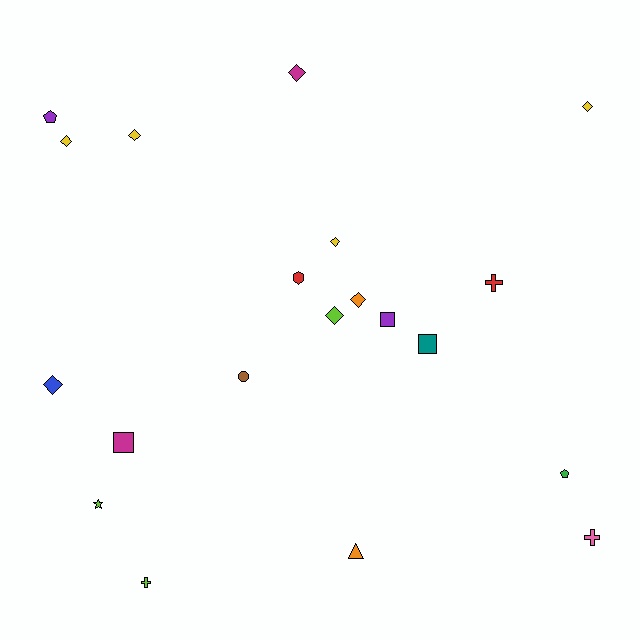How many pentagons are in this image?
There are 2 pentagons.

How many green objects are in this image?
There is 1 green object.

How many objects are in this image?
There are 20 objects.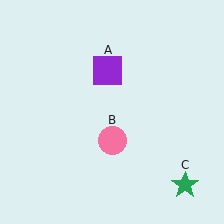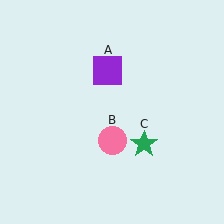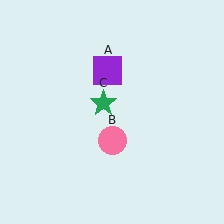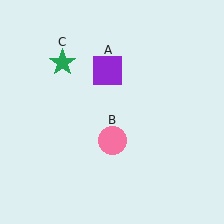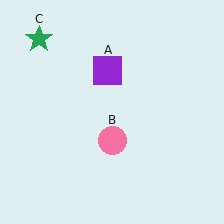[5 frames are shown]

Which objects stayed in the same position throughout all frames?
Purple square (object A) and pink circle (object B) remained stationary.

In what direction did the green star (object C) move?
The green star (object C) moved up and to the left.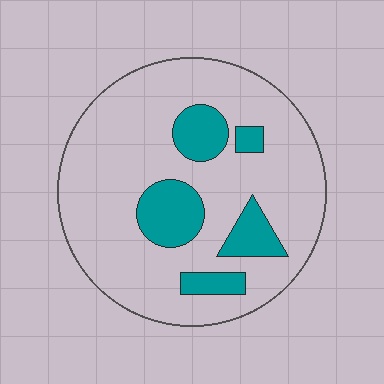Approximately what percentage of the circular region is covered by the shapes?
Approximately 20%.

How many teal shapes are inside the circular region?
5.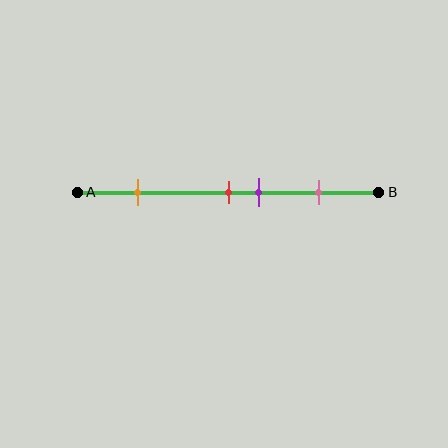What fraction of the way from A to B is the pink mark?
The pink mark is approximately 80% (0.8) of the way from A to B.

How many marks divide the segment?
There are 4 marks dividing the segment.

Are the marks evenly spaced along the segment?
No, the marks are not evenly spaced.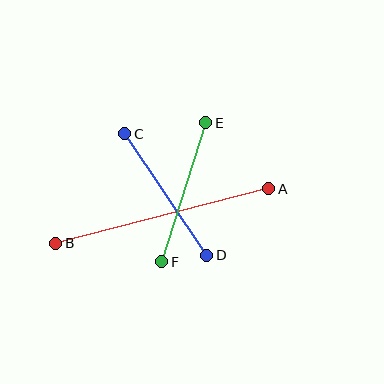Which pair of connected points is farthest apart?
Points A and B are farthest apart.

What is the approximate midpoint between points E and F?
The midpoint is at approximately (184, 192) pixels.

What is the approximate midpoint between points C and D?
The midpoint is at approximately (166, 194) pixels.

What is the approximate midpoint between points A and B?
The midpoint is at approximately (162, 216) pixels.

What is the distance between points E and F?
The distance is approximately 146 pixels.